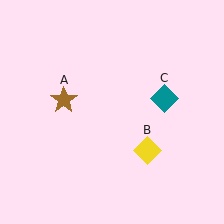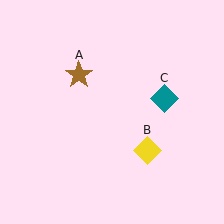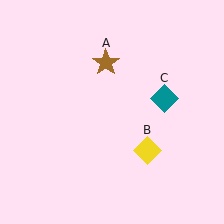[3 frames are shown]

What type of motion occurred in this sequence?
The brown star (object A) rotated clockwise around the center of the scene.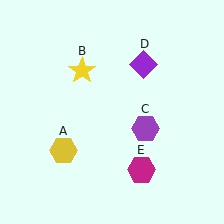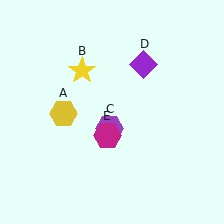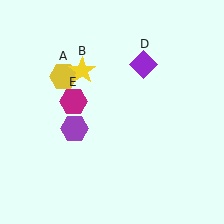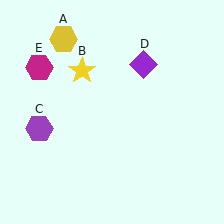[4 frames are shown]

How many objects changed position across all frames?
3 objects changed position: yellow hexagon (object A), purple hexagon (object C), magenta hexagon (object E).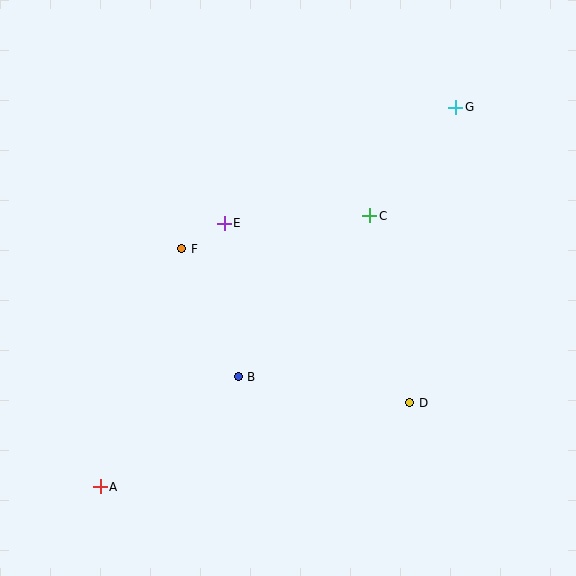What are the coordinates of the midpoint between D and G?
The midpoint between D and G is at (433, 255).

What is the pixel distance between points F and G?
The distance between F and G is 309 pixels.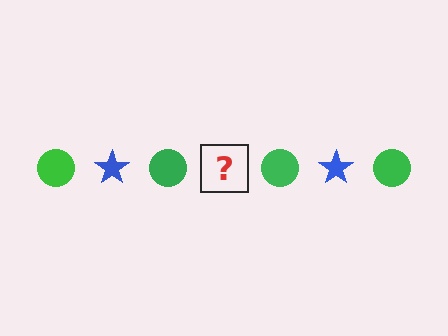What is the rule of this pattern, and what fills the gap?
The rule is that the pattern alternates between green circle and blue star. The gap should be filled with a blue star.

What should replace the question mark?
The question mark should be replaced with a blue star.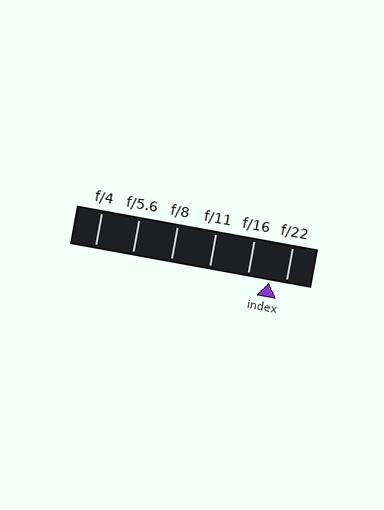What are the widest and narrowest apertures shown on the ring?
The widest aperture shown is f/4 and the narrowest is f/22.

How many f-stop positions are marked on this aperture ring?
There are 6 f-stop positions marked.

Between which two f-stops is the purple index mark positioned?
The index mark is between f/16 and f/22.